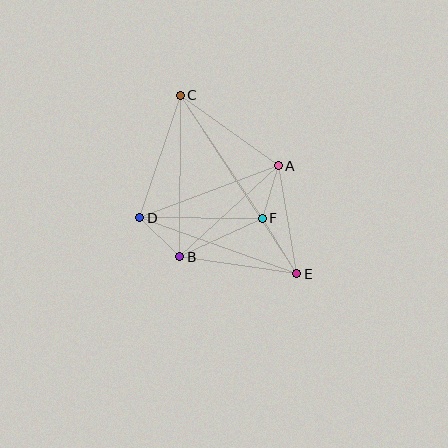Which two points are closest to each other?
Points A and F are closest to each other.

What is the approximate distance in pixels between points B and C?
The distance between B and C is approximately 162 pixels.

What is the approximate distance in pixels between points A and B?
The distance between A and B is approximately 134 pixels.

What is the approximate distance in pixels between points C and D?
The distance between C and D is approximately 129 pixels.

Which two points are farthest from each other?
Points C and E are farthest from each other.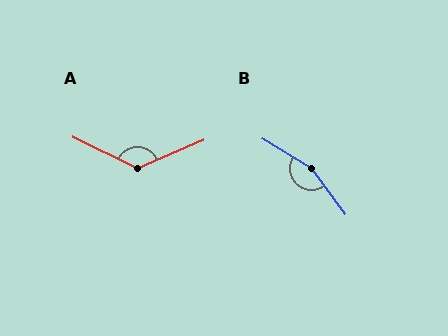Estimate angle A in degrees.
Approximately 131 degrees.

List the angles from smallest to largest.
A (131°), B (158°).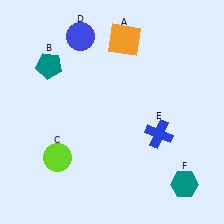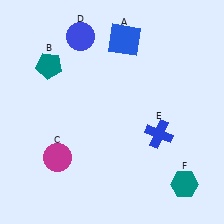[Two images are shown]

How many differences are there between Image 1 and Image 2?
There are 2 differences between the two images.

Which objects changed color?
A changed from orange to blue. C changed from lime to magenta.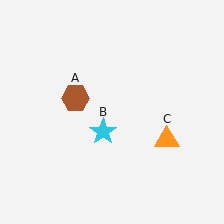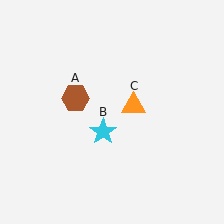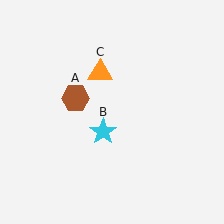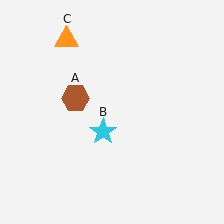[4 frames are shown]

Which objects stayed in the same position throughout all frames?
Brown hexagon (object A) and cyan star (object B) remained stationary.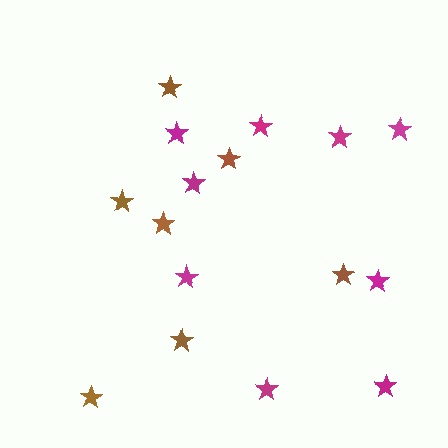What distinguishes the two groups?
There are 2 groups: one group of brown stars (7) and one group of magenta stars (9).